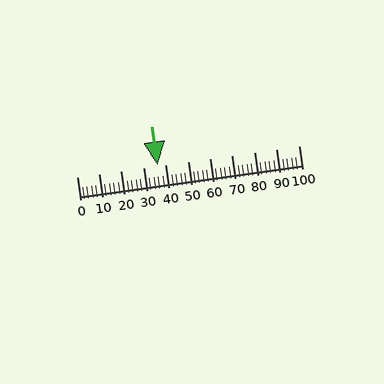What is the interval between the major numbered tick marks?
The major tick marks are spaced 10 units apart.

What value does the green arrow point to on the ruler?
The green arrow points to approximately 36.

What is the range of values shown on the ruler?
The ruler shows values from 0 to 100.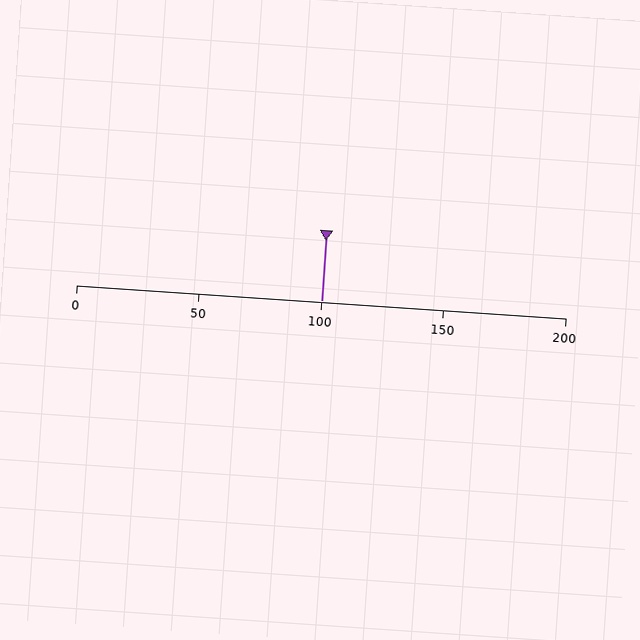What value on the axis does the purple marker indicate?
The marker indicates approximately 100.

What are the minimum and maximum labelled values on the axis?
The axis runs from 0 to 200.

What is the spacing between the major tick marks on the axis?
The major ticks are spaced 50 apart.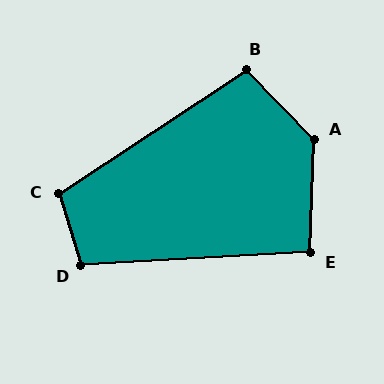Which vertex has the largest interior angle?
A, at approximately 133 degrees.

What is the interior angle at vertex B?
Approximately 101 degrees (obtuse).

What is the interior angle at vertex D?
Approximately 104 degrees (obtuse).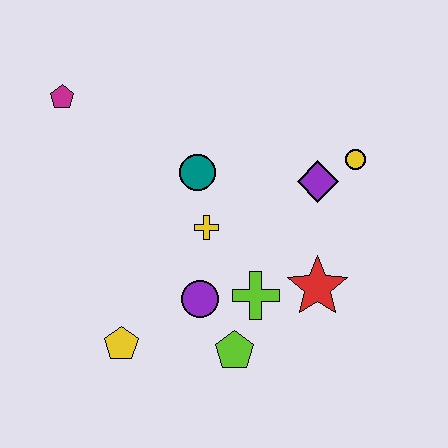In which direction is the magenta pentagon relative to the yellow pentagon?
The magenta pentagon is above the yellow pentagon.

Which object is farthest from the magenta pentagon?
The red star is farthest from the magenta pentagon.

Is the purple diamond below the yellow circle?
Yes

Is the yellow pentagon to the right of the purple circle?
No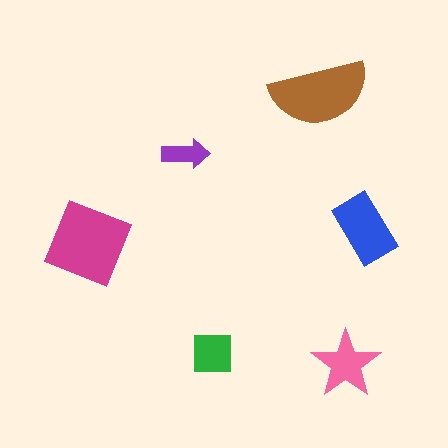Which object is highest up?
The brown semicircle is topmost.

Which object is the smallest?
The purple arrow.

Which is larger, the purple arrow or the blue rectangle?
The blue rectangle.